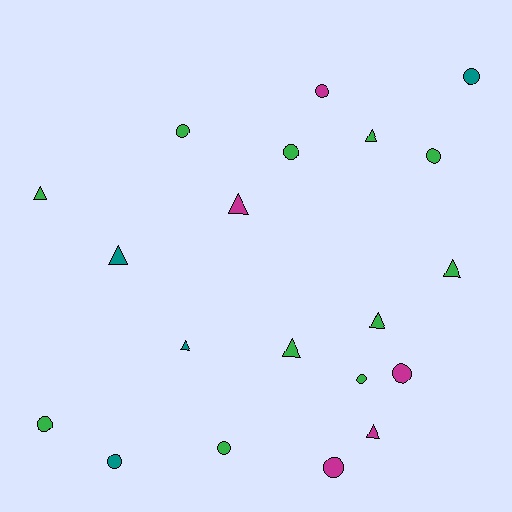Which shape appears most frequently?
Circle, with 11 objects.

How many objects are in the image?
There are 20 objects.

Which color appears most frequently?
Green, with 11 objects.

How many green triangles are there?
There are 5 green triangles.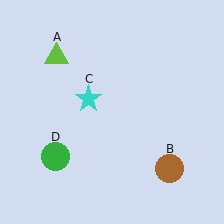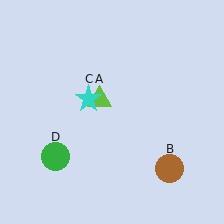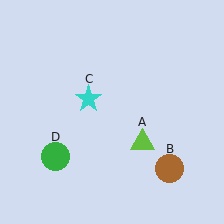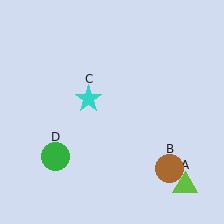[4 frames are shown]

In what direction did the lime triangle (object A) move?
The lime triangle (object A) moved down and to the right.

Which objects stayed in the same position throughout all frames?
Brown circle (object B) and cyan star (object C) and green circle (object D) remained stationary.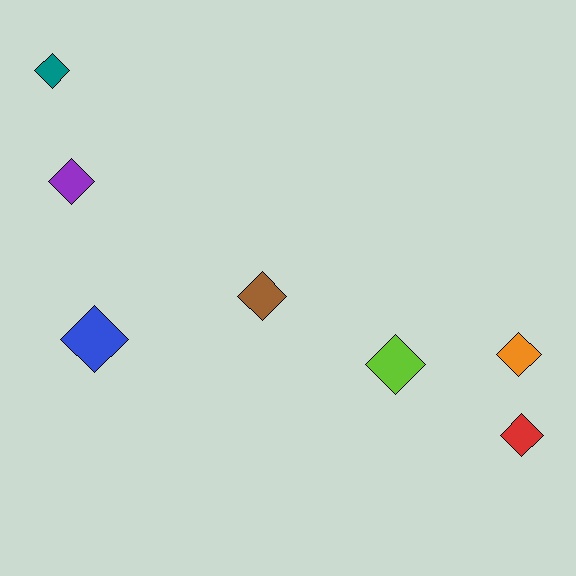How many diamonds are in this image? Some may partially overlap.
There are 7 diamonds.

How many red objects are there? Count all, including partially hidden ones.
There is 1 red object.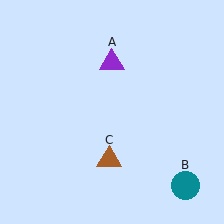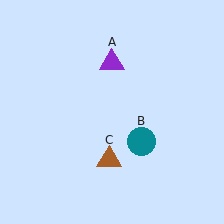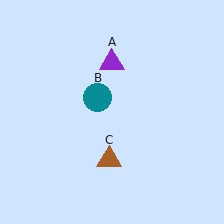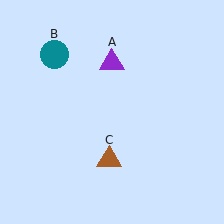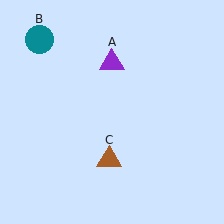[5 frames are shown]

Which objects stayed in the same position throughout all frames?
Purple triangle (object A) and brown triangle (object C) remained stationary.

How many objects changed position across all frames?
1 object changed position: teal circle (object B).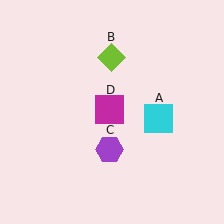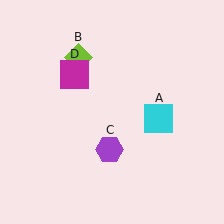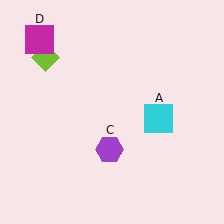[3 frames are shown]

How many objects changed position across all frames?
2 objects changed position: lime diamond (object B), magenta square (object D).